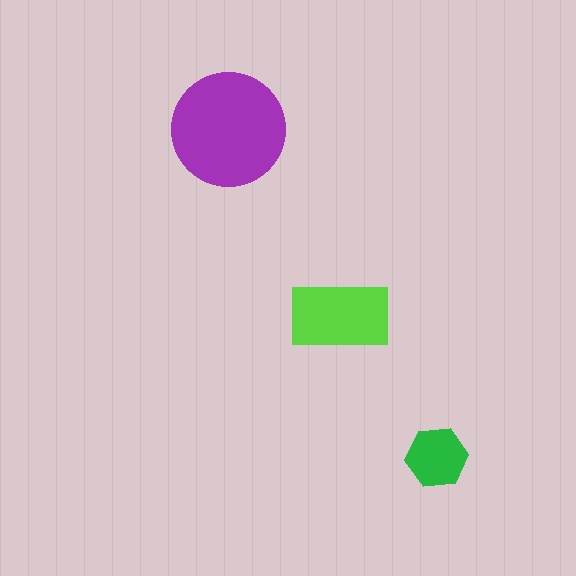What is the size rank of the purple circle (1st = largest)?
1st.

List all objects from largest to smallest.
The purple circle, the lime rectangle, the green hexagon.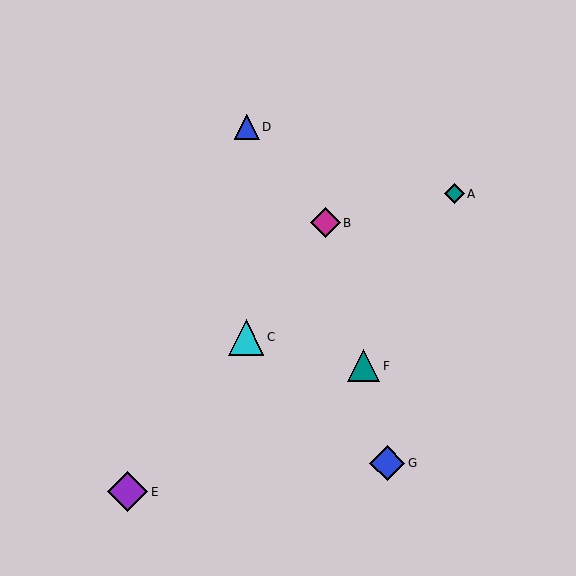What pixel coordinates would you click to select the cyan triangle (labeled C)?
Click at (246, 337) to select the cyan triangle C.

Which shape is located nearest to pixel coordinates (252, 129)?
The blue triangle (labeled D) at (247, 127) is nearest to that location.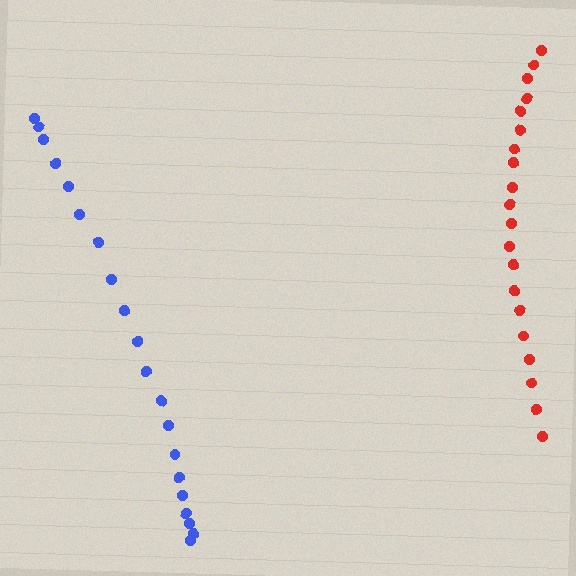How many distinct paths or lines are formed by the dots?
There are 2 distinct paths.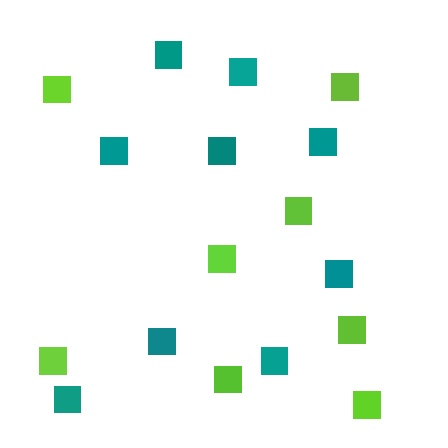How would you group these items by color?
There are 2 groups: one group of lime squares (8) and one group of teal squares (9).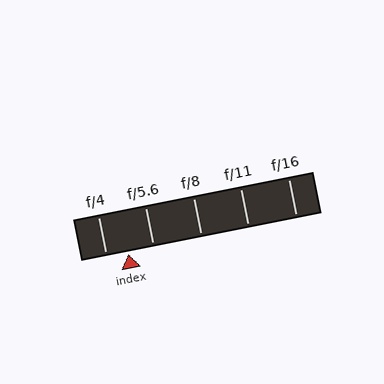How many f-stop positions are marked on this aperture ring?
There are 5 f-stop positions marked.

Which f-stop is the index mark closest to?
The index mark is closest to f/4.